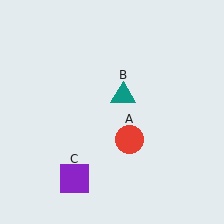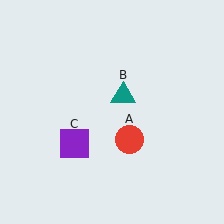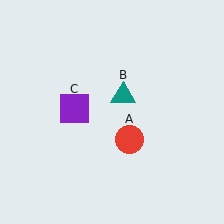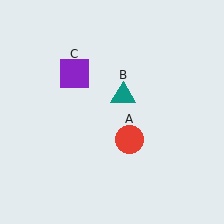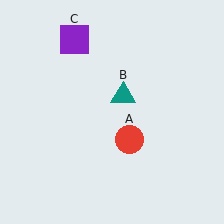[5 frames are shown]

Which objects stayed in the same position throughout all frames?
Red circle (object A) and teal triangle (object B) remained stationary.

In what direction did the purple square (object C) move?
The purple square (object C) moved up.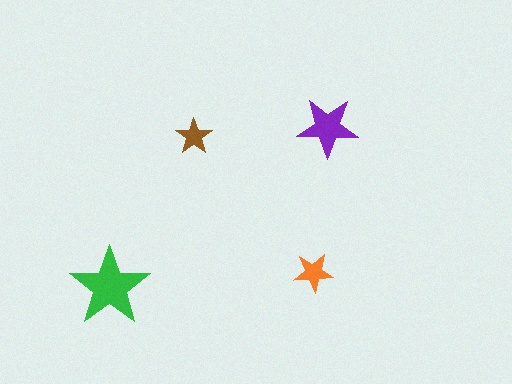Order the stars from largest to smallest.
the green one, the purple one, the orange one, the brown one.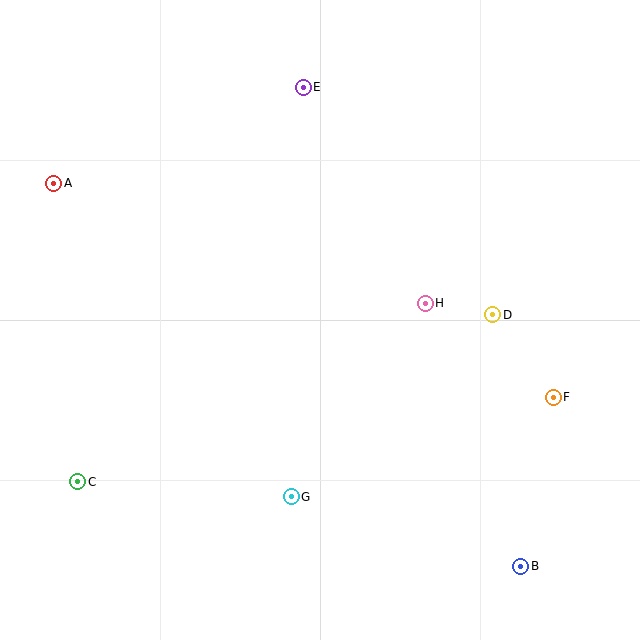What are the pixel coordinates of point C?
Point C is at (78, 482).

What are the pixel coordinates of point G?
Point G is at (291, 497).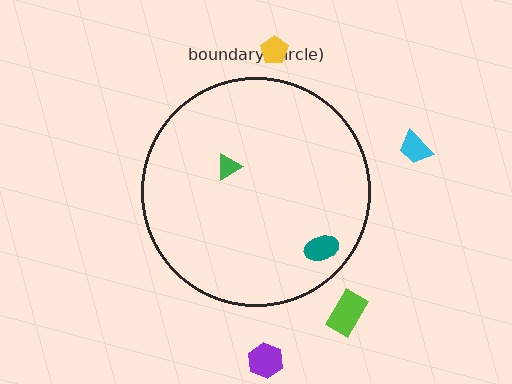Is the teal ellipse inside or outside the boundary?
Inside.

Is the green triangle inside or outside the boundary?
Inside.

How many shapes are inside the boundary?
2 inside, 4 outside.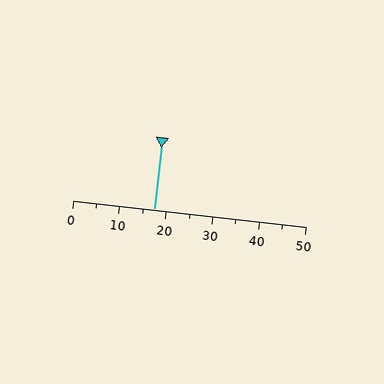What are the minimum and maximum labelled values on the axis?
The axis runs from 0 to 50.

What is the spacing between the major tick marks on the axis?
The major ticks are spaced 10 apart.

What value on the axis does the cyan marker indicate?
The marker indicates approximately 17.5.